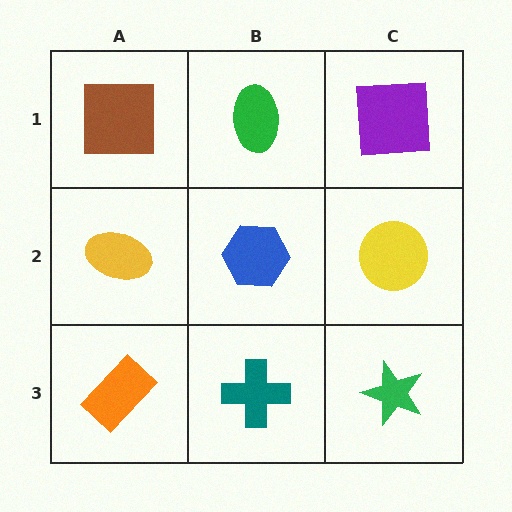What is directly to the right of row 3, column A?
A teal cross.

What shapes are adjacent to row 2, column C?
A purple square (row 1, column C), a green star (row 3, column C), a blue hexagon (row 2, column B).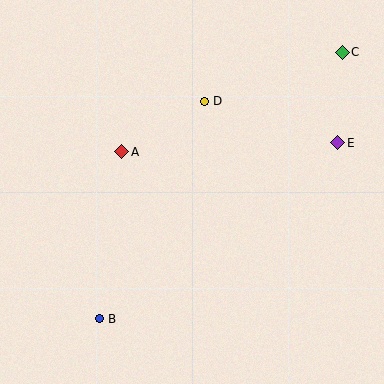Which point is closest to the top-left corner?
Point A is closest to the top-left corner.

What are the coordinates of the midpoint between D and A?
The midpoint between D and A is at (163, 126).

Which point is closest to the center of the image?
Point A at (122, 152) is closest to the center.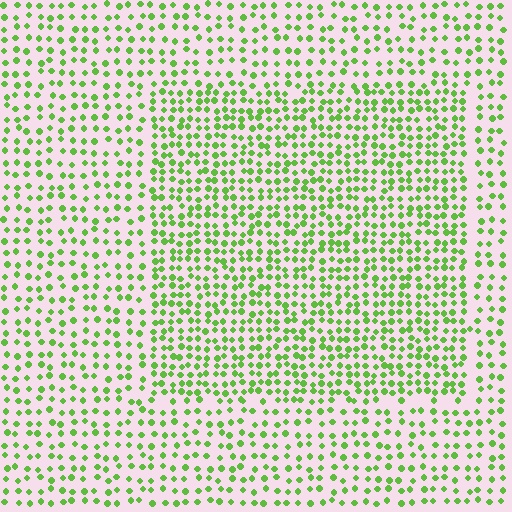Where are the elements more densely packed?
The elements are more densely packed inside the rectangle boundary.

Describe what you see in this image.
The image contains small lime elements arranged at two different densities. A rectangle-shaped region is visible where the elements are more densely packed than the surrounding area.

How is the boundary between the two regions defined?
The boundary is defined by a change in element density (approximately 1.6x ratio). All elements are the same color, size, and shape.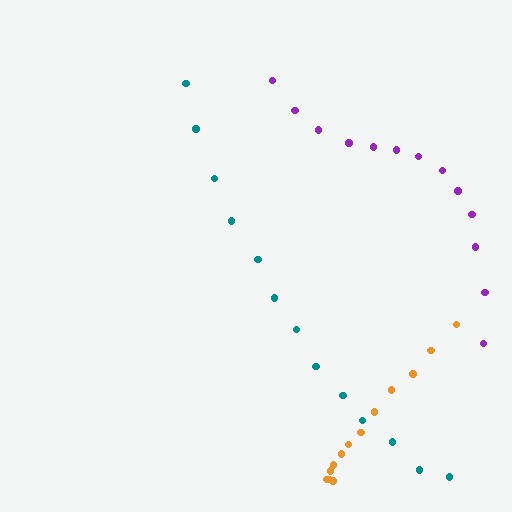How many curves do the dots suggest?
There are 3 distinct paths.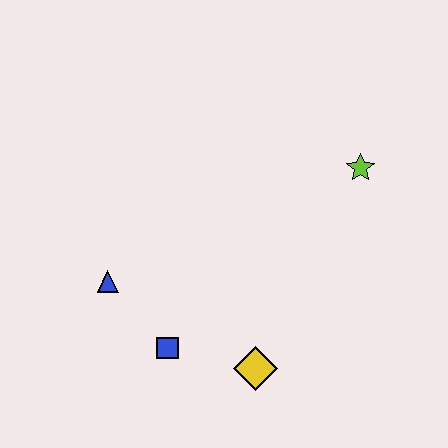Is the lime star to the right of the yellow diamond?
Yes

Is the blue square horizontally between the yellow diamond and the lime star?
No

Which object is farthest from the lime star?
The blue triangle is farthest from the lime star.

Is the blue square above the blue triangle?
No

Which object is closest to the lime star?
The yellow diamond is closest to the lime star.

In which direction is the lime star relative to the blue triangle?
The lime star is to the right of the blue triangle.